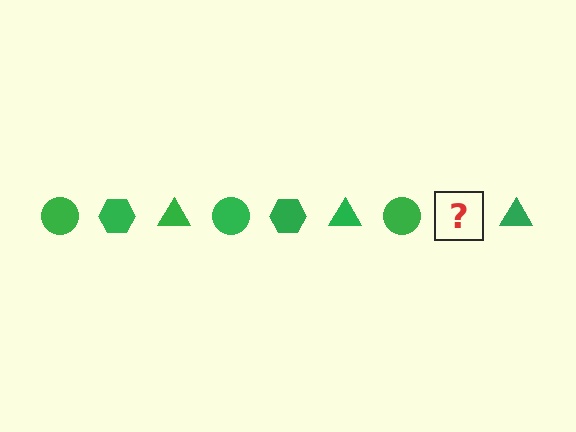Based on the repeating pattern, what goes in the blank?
The blank should be a green hexagon.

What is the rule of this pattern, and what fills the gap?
The rule is that the pattern cycles through circle, hexagon, triangle shapes in green. The gap should be filled with a green hexagon.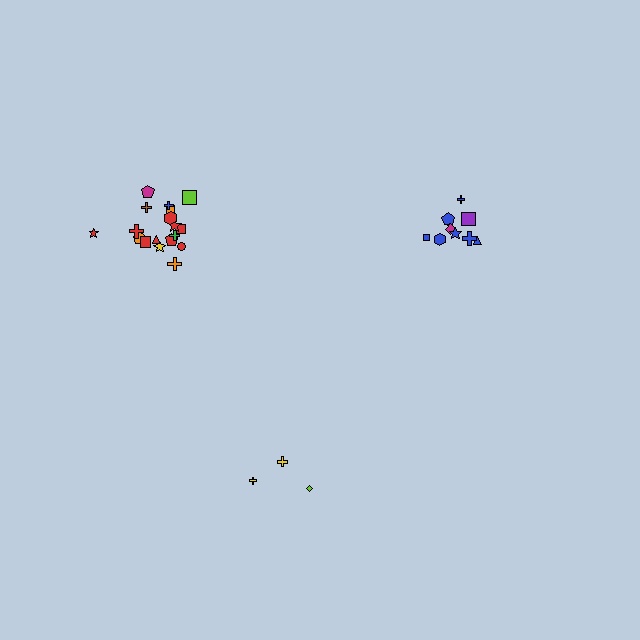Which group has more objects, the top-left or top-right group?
The top-left group.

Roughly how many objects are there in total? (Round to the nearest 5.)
Roughly 30 objects in total.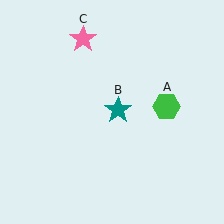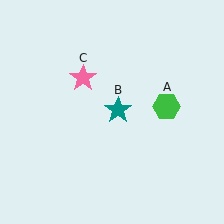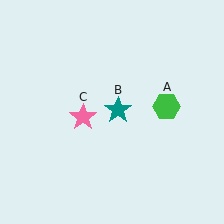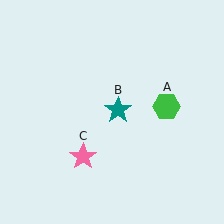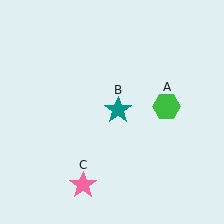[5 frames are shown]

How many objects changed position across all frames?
1 object changed position: pink star (object C).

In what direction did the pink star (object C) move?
The pink star (object C) moved down.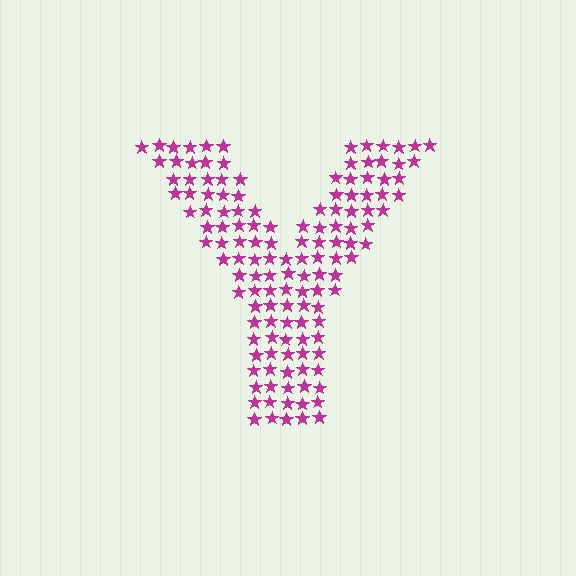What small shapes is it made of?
It is made of small stars.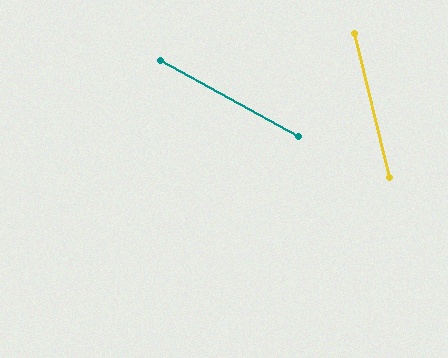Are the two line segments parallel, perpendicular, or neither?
Neither parallel nor perpendicular — they differ by about 47°.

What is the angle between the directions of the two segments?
Approximately 47 degrees.